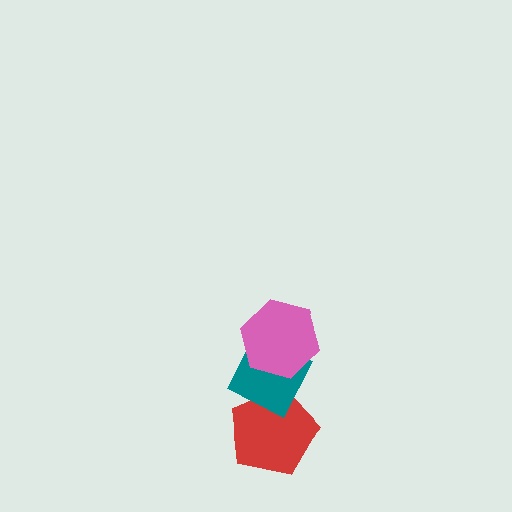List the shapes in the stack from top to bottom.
From top to bottom: the pink hexagon, the teal diamond, the red pentagon.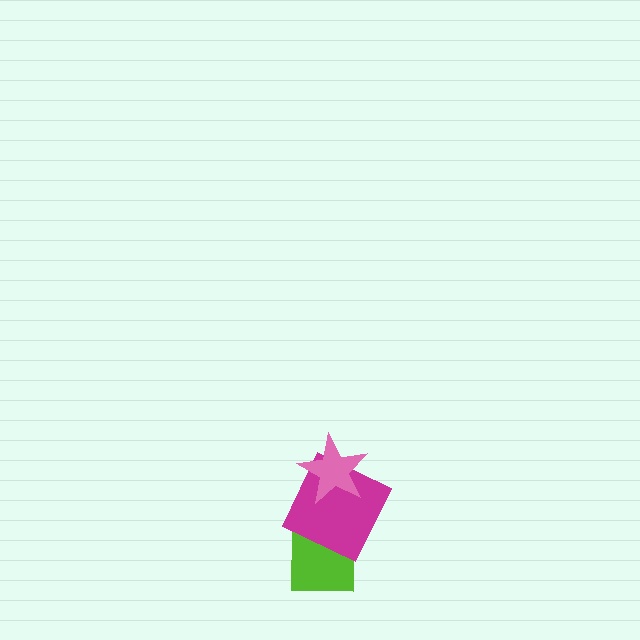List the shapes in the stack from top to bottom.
From top to bottom: the pink star, the magenta square, the lime square.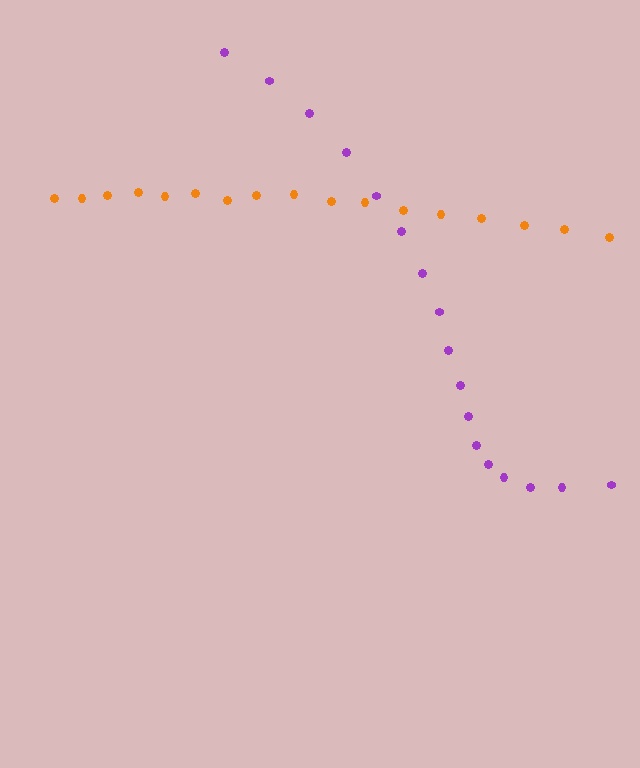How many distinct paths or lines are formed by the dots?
There are 2 distinct paths.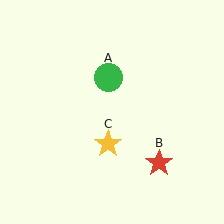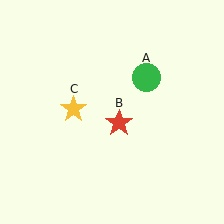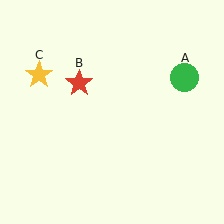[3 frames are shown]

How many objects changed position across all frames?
3 objects changed position: green circle (object A), red star (object B), yellow star (object C).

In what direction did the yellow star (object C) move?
The yellow star (object C) moved up and to the left.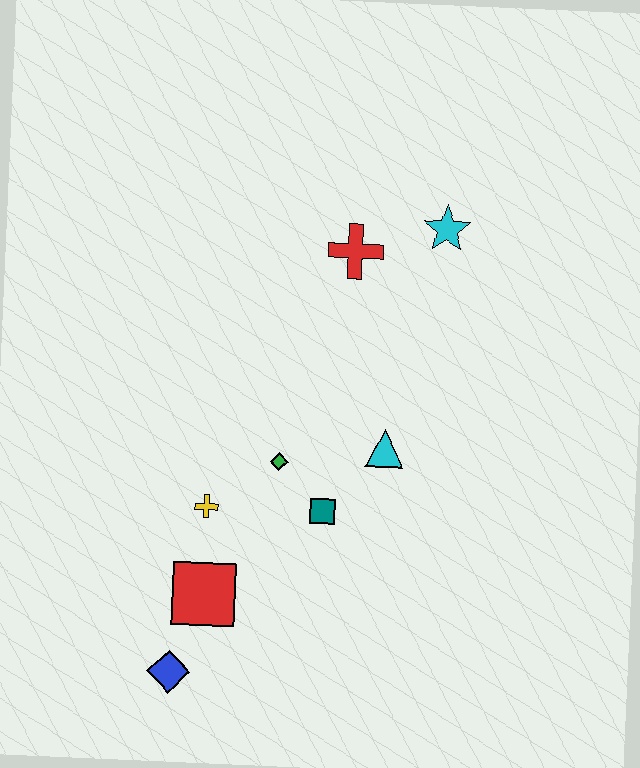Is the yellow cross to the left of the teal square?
Yes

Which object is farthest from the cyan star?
The blue diamond is farthest from the cyan star.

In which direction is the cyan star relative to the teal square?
The cyan star is above the teal square.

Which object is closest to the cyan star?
The red cross is closest to the cyan star.